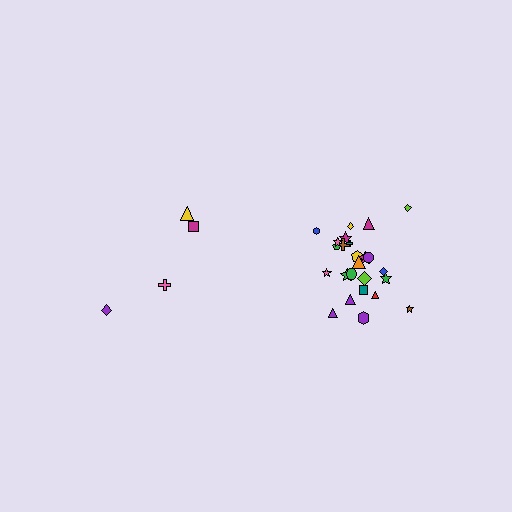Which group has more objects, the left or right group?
The right group.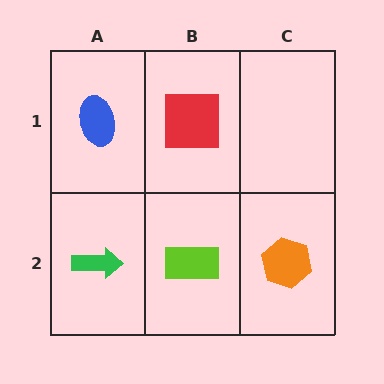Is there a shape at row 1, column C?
No, that cell is empty.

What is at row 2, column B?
A lime rectangle.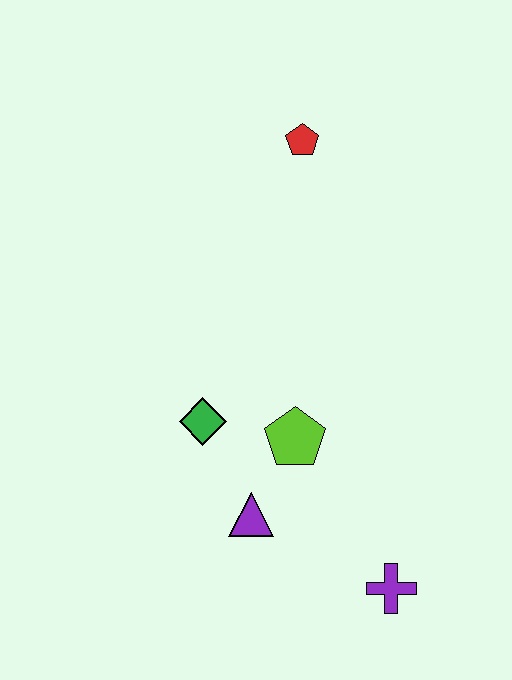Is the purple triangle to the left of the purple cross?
Yes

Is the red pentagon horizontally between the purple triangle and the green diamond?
No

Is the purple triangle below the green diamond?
Yes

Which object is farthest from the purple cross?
The red pentagon is farthest from the purple cross.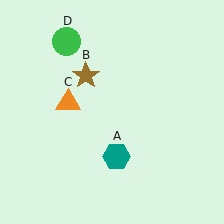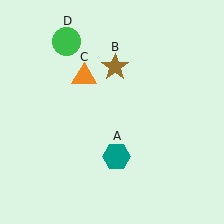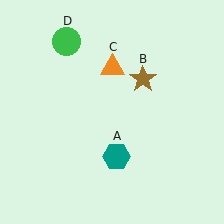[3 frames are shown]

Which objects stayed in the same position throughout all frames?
Teal hexagon (object A) and green circle (object D) remained stationary.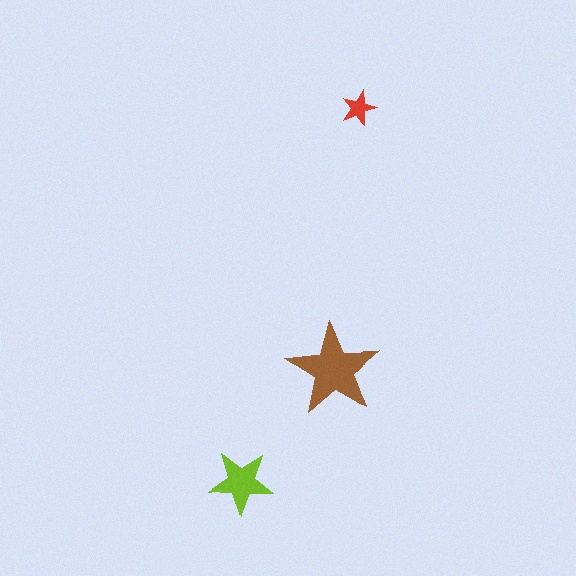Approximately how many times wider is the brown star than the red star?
About 2.5 times wider.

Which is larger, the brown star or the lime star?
The brown one.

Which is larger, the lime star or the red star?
The lime one.